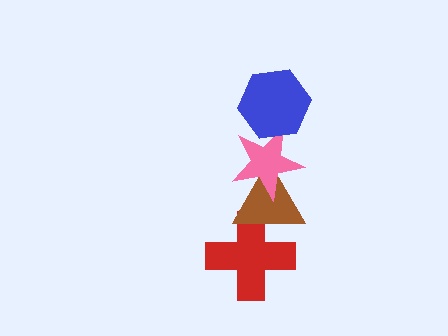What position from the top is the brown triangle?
The brown triangle is 3rd from the top.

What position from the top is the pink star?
The pink star is 2nd from the top.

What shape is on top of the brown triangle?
The pink star is on top of the brown triangle.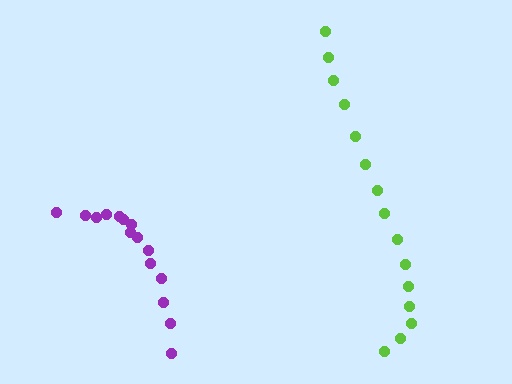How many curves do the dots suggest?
There are 2 distinct paths.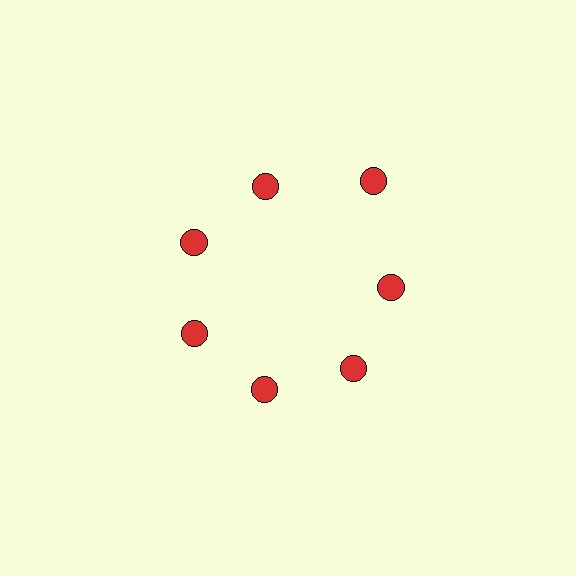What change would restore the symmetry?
The symmetry would be restored by moving it inward, back onto the ring so that all 7 circles sit at equal angles and equal distance from the center.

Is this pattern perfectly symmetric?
No. The 7 red circles are arranged in a ring, but one element near the 1 o'clock position is pushed outward from the center, breaking the 7-fold rotational symmetry.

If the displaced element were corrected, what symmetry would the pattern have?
It would have 7-fold rotational symmetry — the pattern would map onto itself every 51 degrees.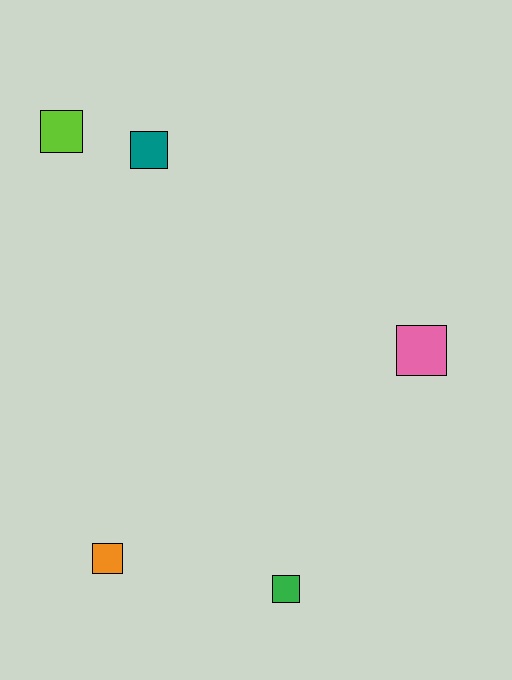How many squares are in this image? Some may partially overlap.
There are 5 squares.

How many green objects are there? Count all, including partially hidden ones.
There is 1 green object.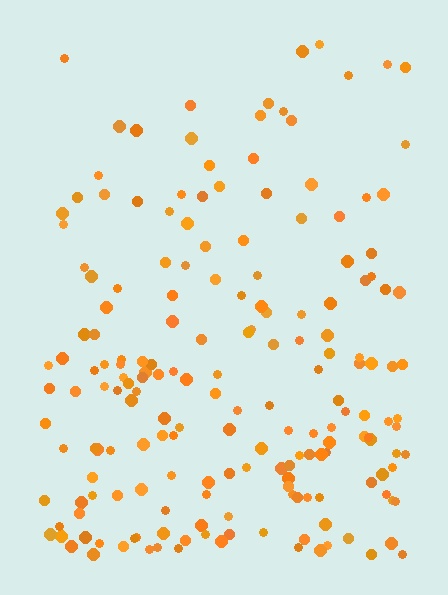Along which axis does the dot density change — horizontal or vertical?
Vertical.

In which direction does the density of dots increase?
From top to bottom, with the bottom side densest.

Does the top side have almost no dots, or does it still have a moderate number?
Still a moderate number, just noticeably fewer than the bottom.